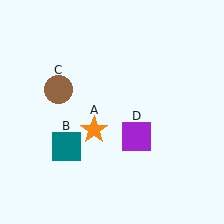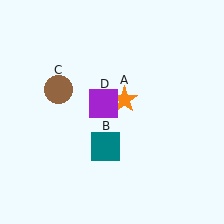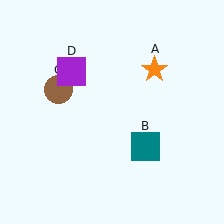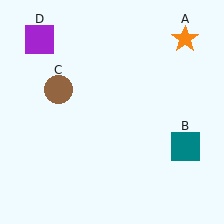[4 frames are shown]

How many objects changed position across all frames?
3 objects changed position: orange star (object A), teal square (object B), purple square (object D).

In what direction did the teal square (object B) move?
The teal square (object B) moved right.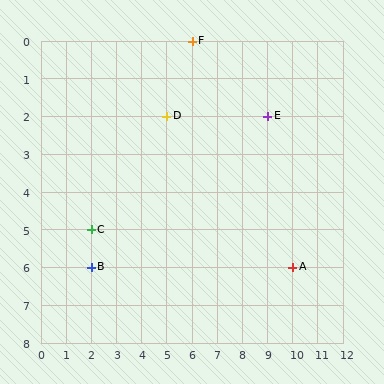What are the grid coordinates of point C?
Point C is at grid coordinates (2, 5).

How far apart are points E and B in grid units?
Points E and B are 7 columns and 4 rows apart (about 8.1 grid units diagonally).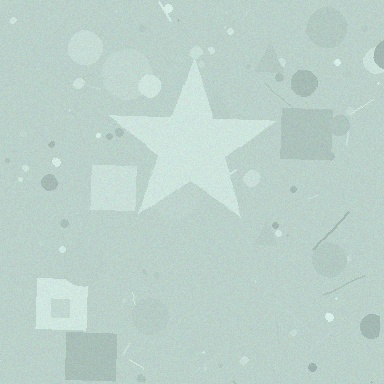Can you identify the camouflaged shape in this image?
The camouflaged shape is a star.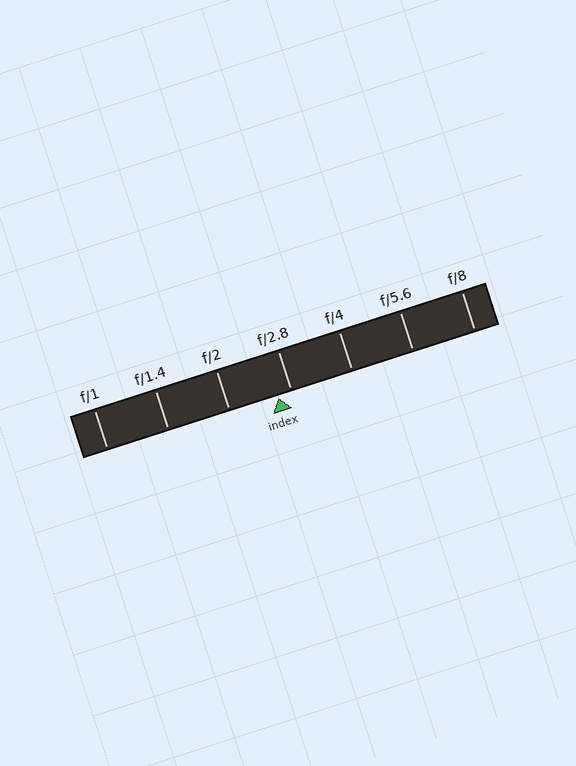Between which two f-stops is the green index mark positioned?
The index mark is between f/2 and f/2.8.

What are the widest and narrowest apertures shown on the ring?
The widest aperture shown is f/1 and the narrowest is f/8.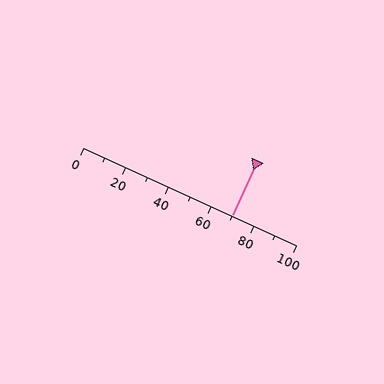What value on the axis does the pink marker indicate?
The marker indicates approximately 70.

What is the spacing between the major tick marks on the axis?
The major ticks are spaced 20 apart.